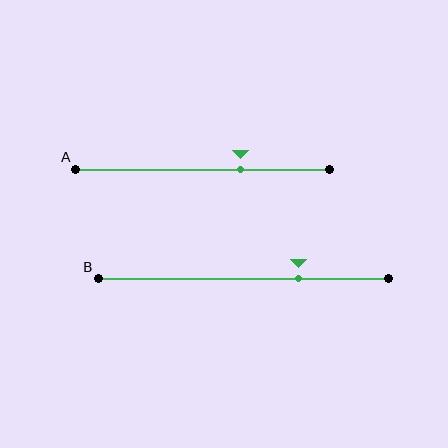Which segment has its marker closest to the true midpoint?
Segment A has its marker closest to the true midpoint.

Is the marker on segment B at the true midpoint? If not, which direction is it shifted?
No, the marker on segment B is shifted to the right by about 19% of the segment length.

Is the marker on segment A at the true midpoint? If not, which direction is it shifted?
No, the marker on segment A is shifted to the right by about 15% of the segment length.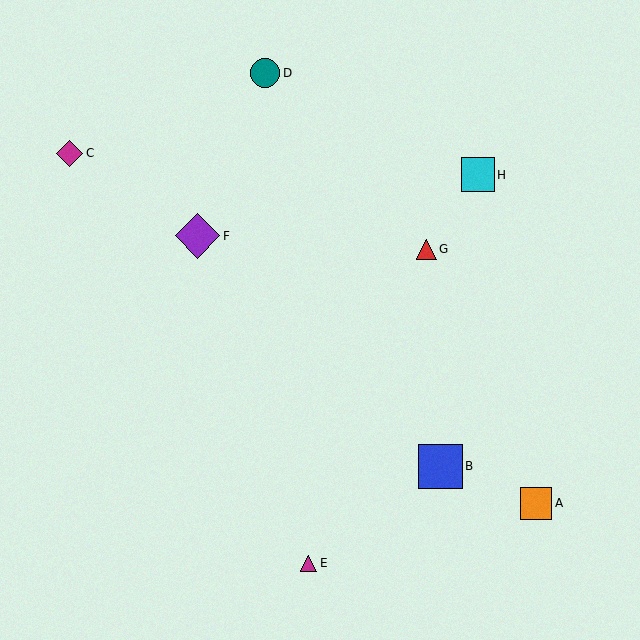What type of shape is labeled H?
Shape H is a cyan square.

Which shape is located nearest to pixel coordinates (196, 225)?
The purple diamond (labeled F) at (197, 236) is nearest to that location.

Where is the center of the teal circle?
The center of the teal circle is at (265, 73).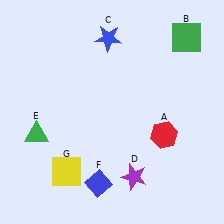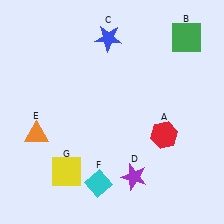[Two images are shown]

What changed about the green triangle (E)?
In Image 1, E is green. In Image 2, it changed to orange.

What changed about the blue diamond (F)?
In Image 1, F is blue. In Image 2, it changed to cyan.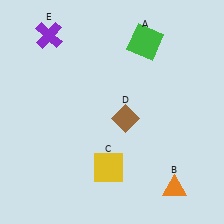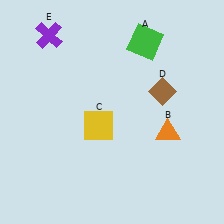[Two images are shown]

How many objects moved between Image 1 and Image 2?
3 objects moved between the two images.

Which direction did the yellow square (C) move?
The yellow square (C) moved up.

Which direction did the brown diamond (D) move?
The brown diamond (D) moved right.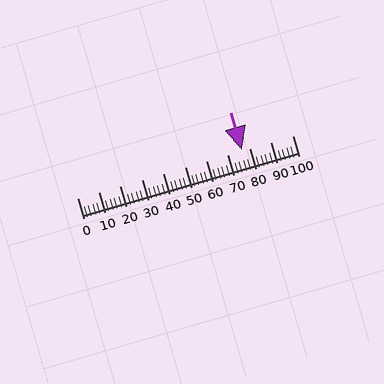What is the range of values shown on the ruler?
The ruler shows values from 0 to 100.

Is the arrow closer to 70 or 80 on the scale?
The arrow is closer to 80.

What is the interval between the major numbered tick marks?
The major tick marks are spaced 10 units apart.